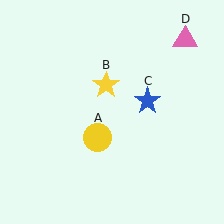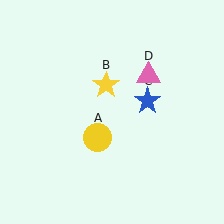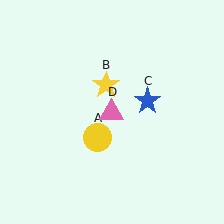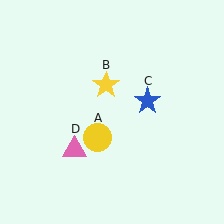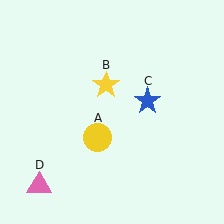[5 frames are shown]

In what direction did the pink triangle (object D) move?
The pink triangle (object D) moved down and to the left.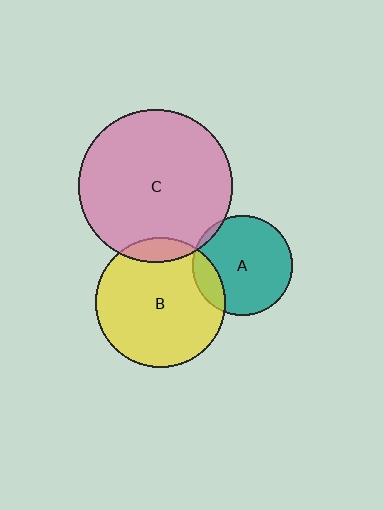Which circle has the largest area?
Circle C (pink).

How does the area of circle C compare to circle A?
Approximately 2.4 times.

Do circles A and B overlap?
Yes.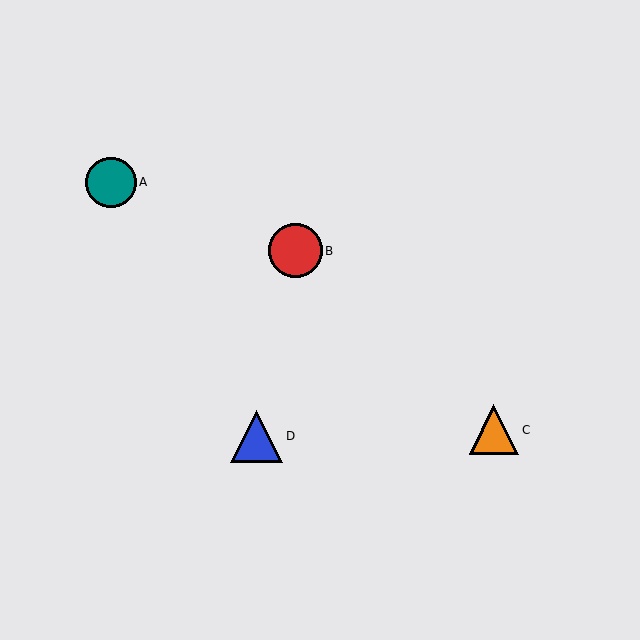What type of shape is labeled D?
Shape D is a blue triangle.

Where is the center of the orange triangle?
The center of the orange triangle is at (494, 430).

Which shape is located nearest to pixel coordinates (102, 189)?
The teal circle (labeled A) at (111, 182) is nearest to that location.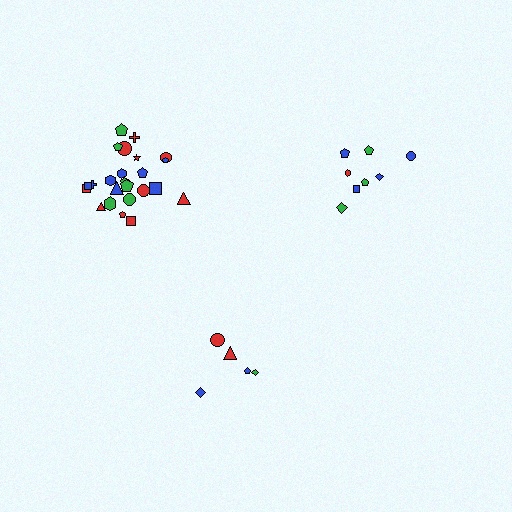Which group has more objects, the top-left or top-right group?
The top-left group.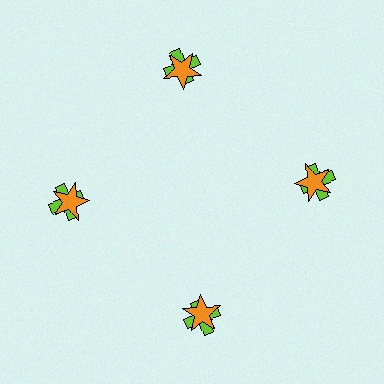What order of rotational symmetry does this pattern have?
This pattern has 4-fold rotational symmetry.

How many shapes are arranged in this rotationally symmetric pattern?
There are 8 shapes, arranged in 4 groups of 2.